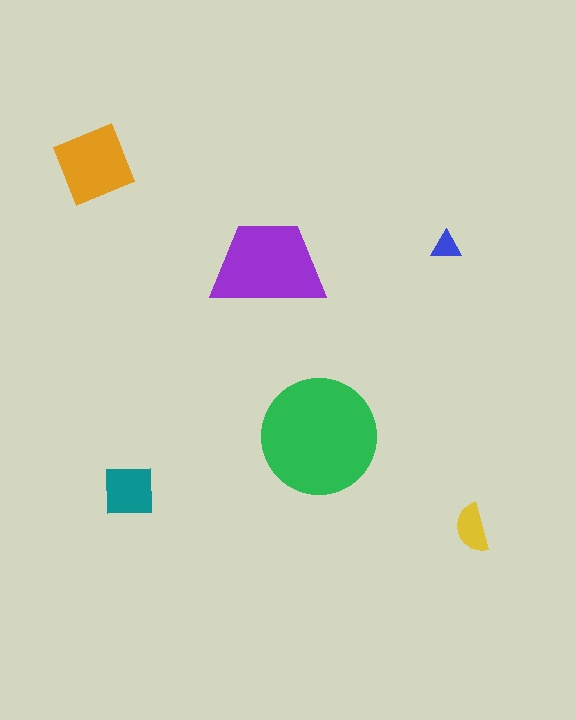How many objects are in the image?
There are 6 objects in the image.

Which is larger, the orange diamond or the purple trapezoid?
The purple trapezoid.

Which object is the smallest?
The blue triangle.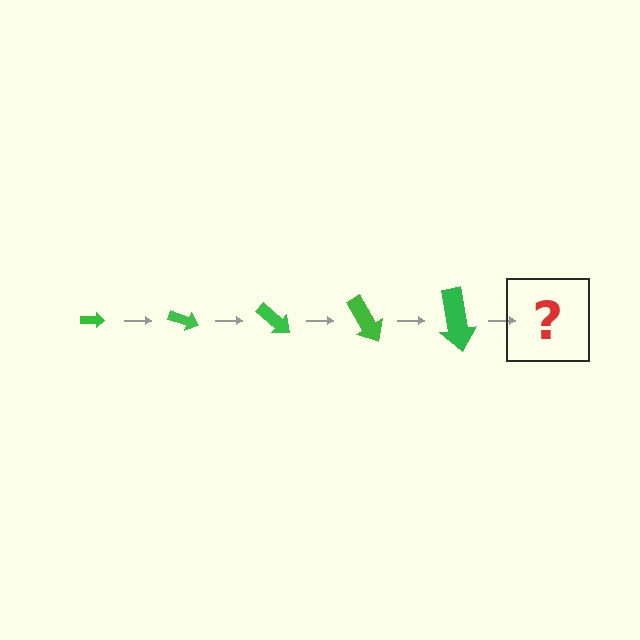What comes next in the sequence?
The next element should be an arrow, larger than the previous one and rotated 100 degrees from the start.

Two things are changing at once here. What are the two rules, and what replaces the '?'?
The two rules are that the arrow grows larger each step and it rotates 20 degrees each step. The '?' should be an arrow, larger than the previous one and rotated 100 degrees from the start.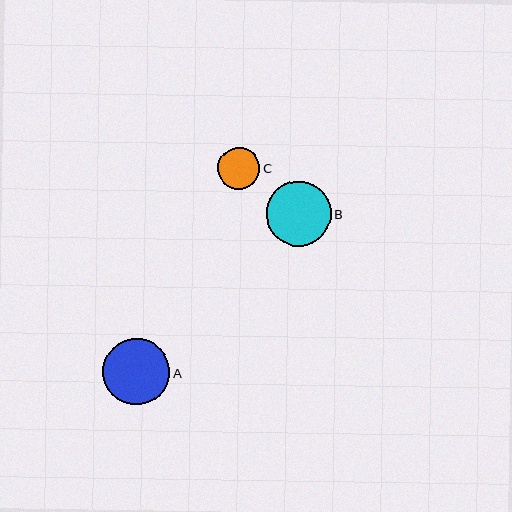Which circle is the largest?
Circle A is the largest with a size of approximately 67 pixels.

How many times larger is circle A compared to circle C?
Circle A is approximately 1.6 times the size of circle C.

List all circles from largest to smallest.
From largest to smallest: A, B, C.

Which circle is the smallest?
Circle C is the smallest with a size of approximately 42 pixels.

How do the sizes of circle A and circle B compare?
Circle A and circle B are approximately the same size.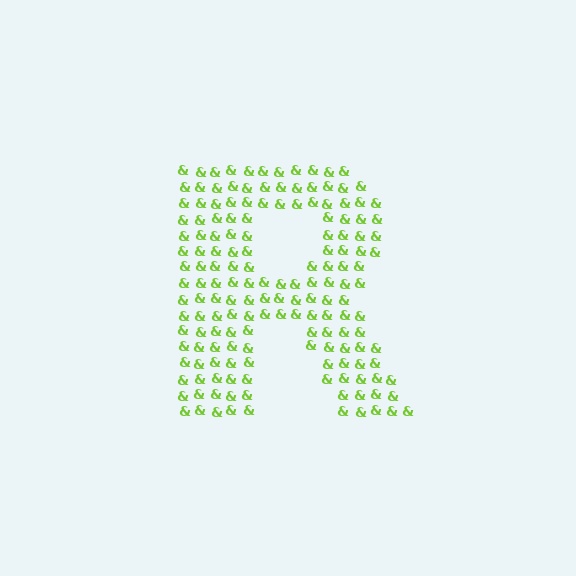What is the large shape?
The large shape is the letter R.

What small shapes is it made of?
It is made of small ampersands.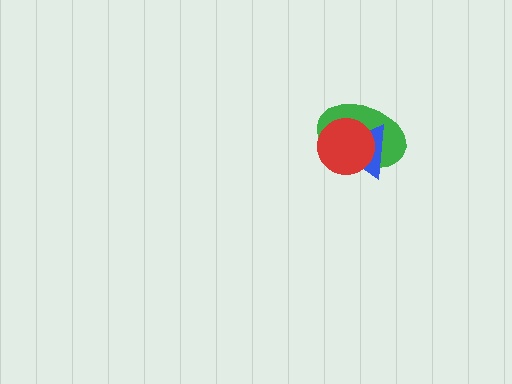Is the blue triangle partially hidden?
Yes, it is partially covered by another shape.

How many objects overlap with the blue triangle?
2 objects overlap with the blue triangle.